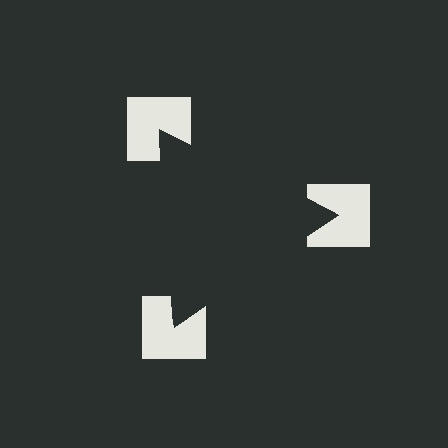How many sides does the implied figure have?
3 sides.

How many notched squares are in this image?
There are 3 — one at each vertex of the illusory triangle.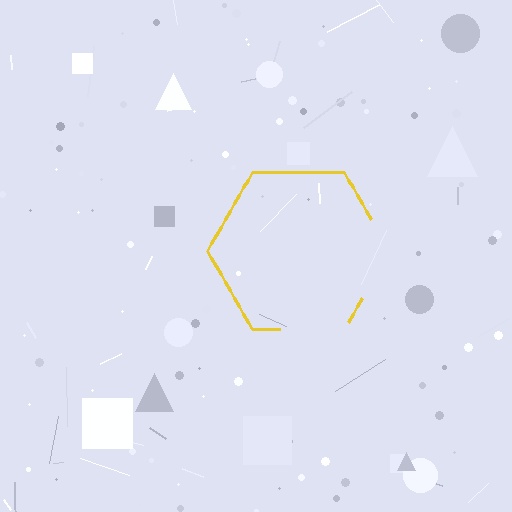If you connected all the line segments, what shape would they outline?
They would outline a hexagon.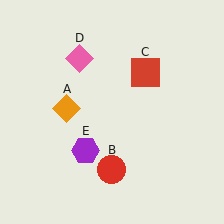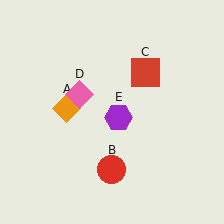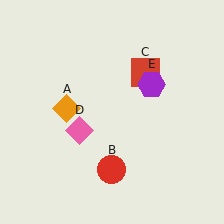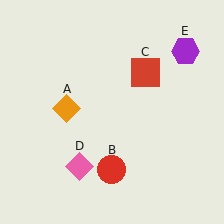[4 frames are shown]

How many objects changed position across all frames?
2 objects changed position: pink diamond (object D), purple hexagon (object E).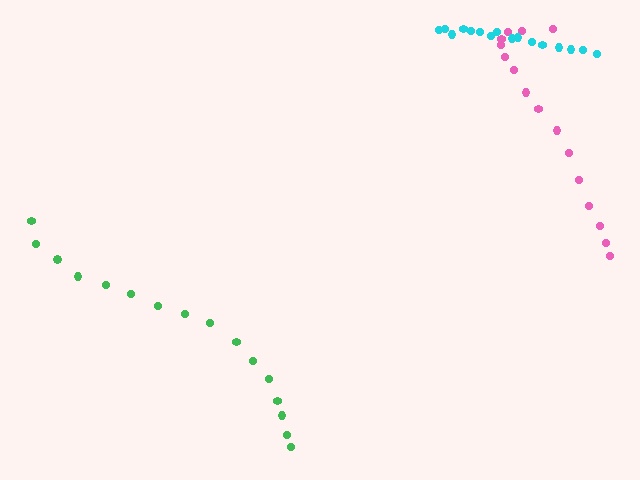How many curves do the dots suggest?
There are 3 distinct paths.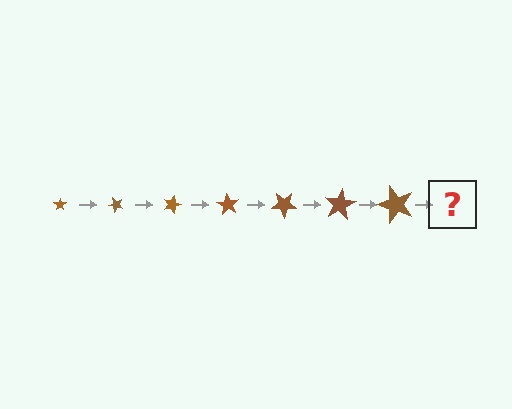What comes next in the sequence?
The next element should be a star, larger than the previous one and rotated 315 degrees from the start.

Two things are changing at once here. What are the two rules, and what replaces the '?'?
The two rules are that the star grows larger each step and it rotates 45 degrees each step. The '?' should be a star, larger than the previous one and rotated 315 degrees from the start.